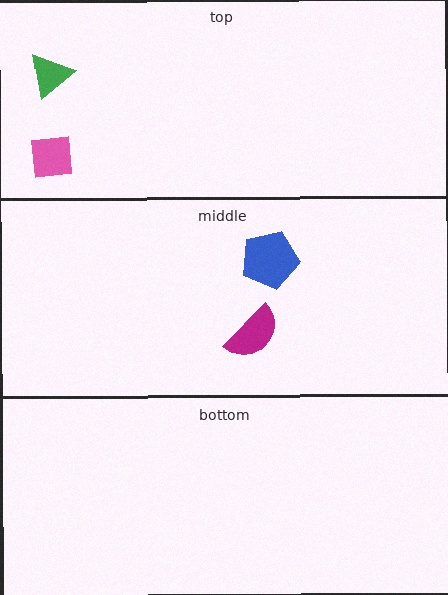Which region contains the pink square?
The top region.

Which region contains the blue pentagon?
The middle region.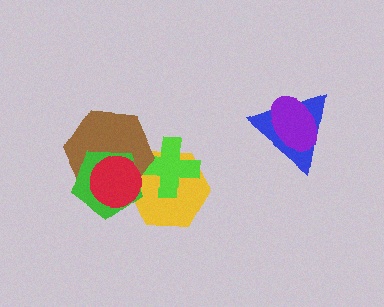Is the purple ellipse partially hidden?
No, no other shape covers it.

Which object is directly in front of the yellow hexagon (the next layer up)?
The lime cross is directly in front of the yellow hexagon.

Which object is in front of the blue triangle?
The purple ellipse is in front of the blue triangle.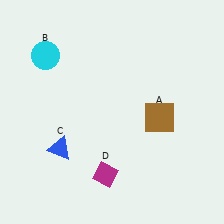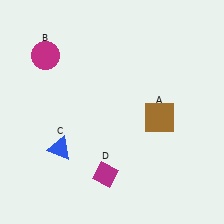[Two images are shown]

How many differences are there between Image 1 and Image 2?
There is 1 difference between the two images.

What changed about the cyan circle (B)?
In Image 1, B is cyan. In Image 2, it changed to magenta.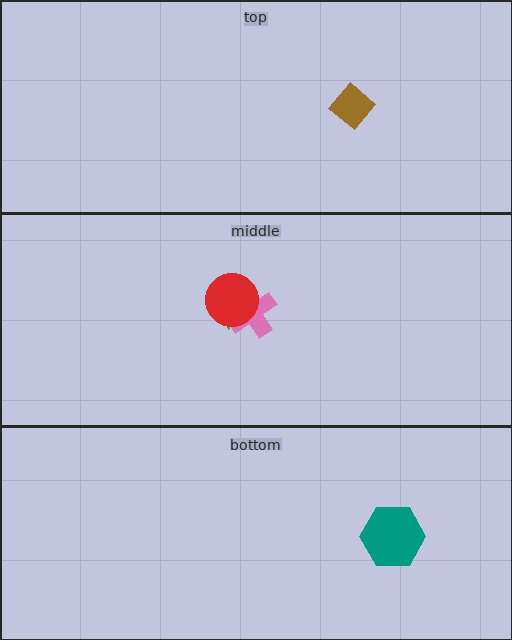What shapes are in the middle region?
The pink cross, the green triangle, the red circle.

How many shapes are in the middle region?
3.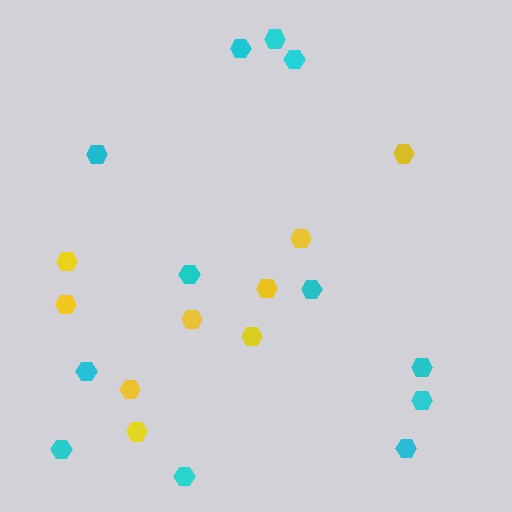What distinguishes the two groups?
There are 2 groups: one group of cyan hexagons (12) and one group of yellow hexagons (9).